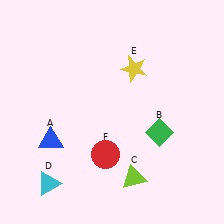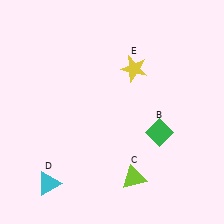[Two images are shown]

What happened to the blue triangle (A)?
The blue triangle (A) was removed in Image 2. It was in the bottom-left area of Image 1.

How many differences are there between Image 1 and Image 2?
There are 2 differences between the two images.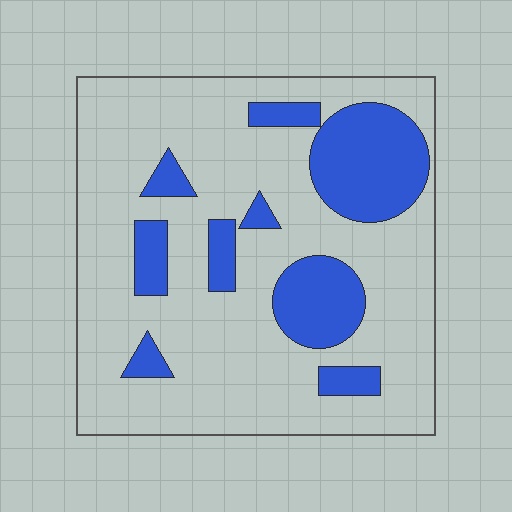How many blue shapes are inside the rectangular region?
9.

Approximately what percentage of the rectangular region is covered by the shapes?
Approximately 25%.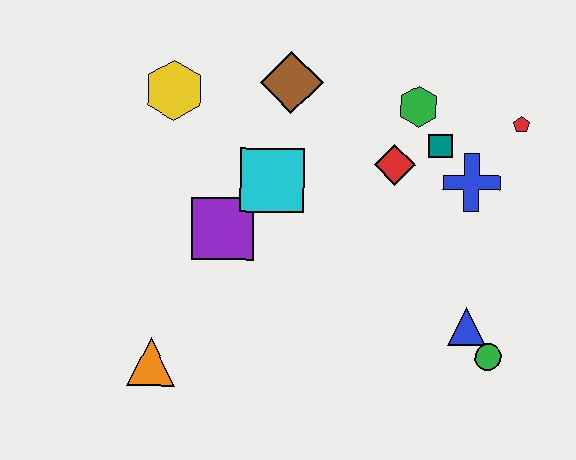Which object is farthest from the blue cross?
The orange triangle is farthest from the blue cross.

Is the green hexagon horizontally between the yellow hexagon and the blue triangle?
Yes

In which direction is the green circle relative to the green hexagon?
The green circle is below the green hexagon.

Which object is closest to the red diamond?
The teal square is closest to the red diamond.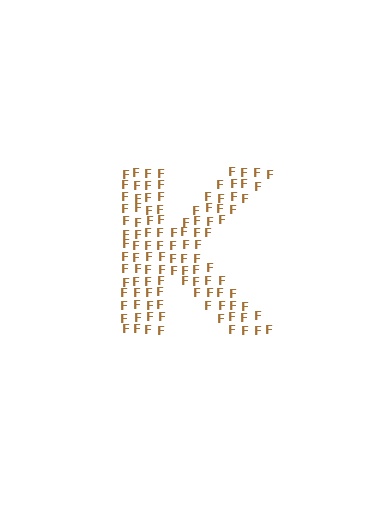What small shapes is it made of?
It is made of small letter F's.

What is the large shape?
The large shape is the letter K.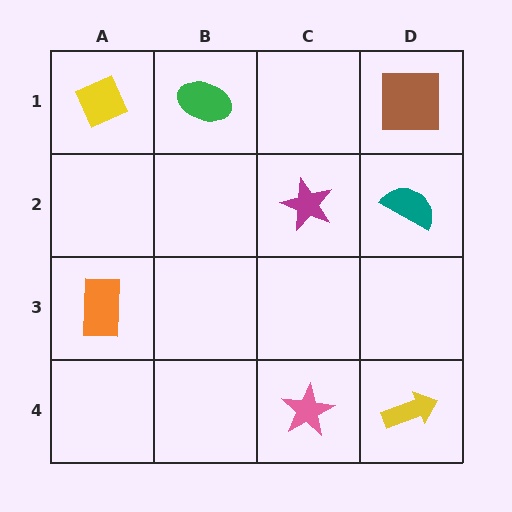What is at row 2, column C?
A magenta star.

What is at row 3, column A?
An orange rectangle.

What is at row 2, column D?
A teal semicircle.